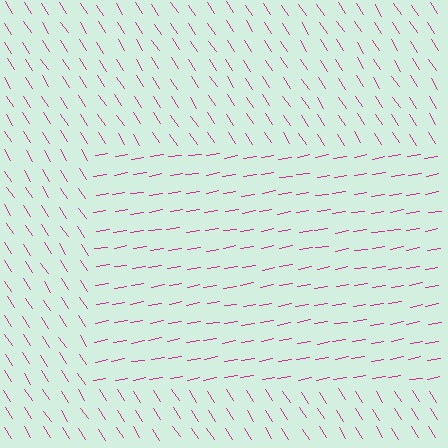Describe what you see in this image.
The image is filled with small magenta line segments. A rectangle region in the image has lines oriented differently from the surrounding lines, creating a visible texture boundary.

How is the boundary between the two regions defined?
The boundary is defined purely by a change in line orientation (approximately 67 degrees difference). All lines are the same color and thickness.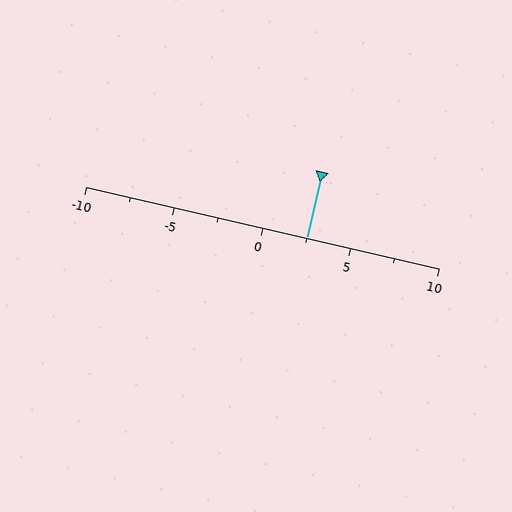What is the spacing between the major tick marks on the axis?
The major ticks are spaced 5 apart.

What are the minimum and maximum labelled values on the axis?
The axis runs from -10 to 10.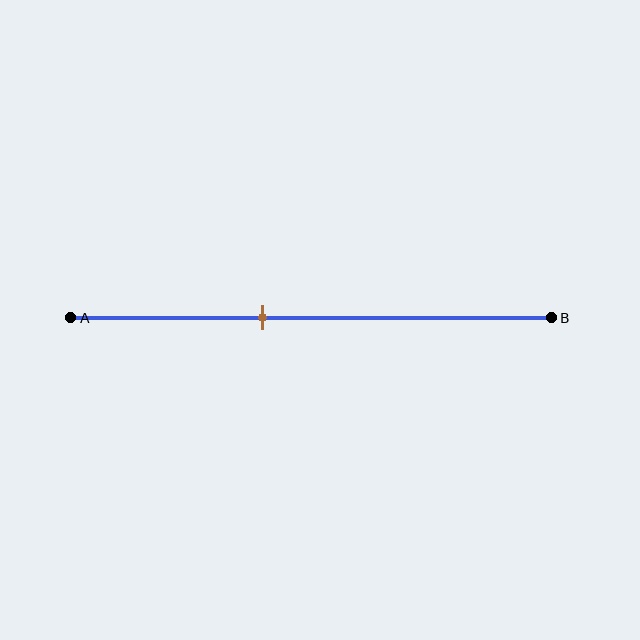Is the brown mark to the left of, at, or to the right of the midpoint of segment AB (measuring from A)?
The brown mark is to the left of the midpoint of segment AB.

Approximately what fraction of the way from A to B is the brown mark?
The brown mark is approximately 40% of the way from A to B.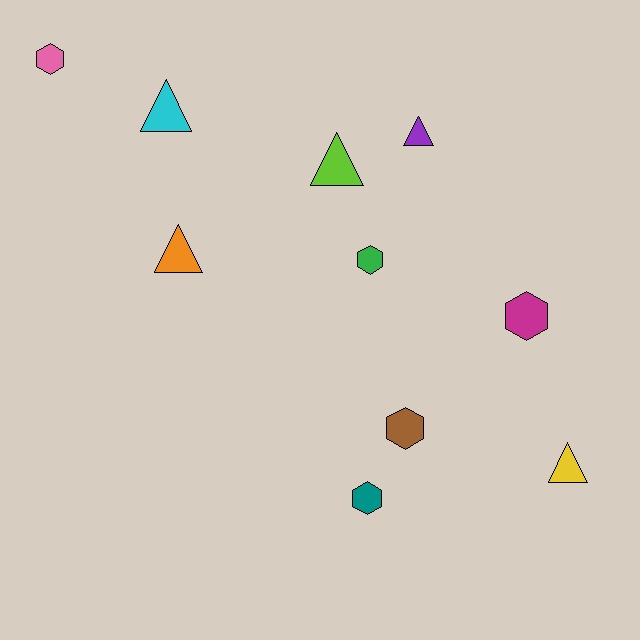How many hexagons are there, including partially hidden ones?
There are 5 hexagons.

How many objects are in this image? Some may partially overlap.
There are 10 objects.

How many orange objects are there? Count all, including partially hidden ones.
There is 1 orange object.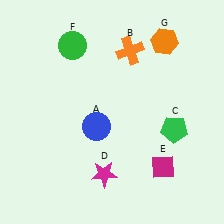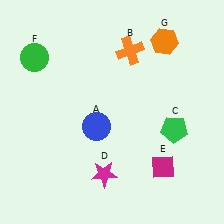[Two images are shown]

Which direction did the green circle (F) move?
The green circle (F) moved left.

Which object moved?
The green circle (F) moved left.